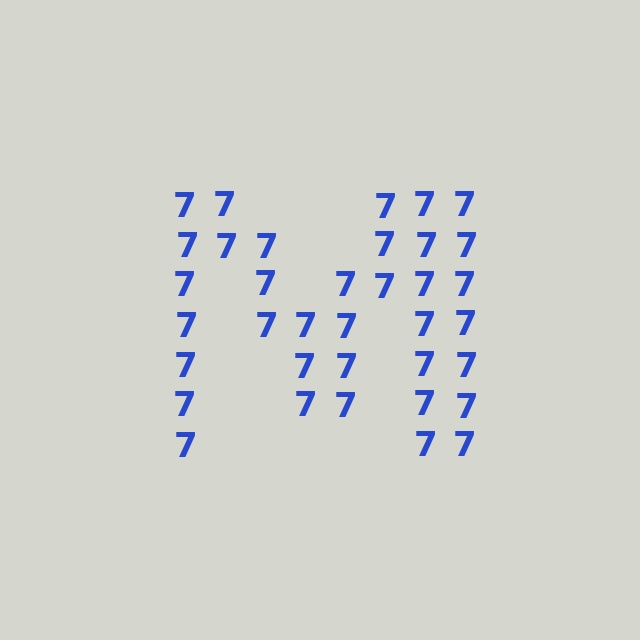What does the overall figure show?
The overall figure shows the letter M.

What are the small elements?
The small elements are digit 7's.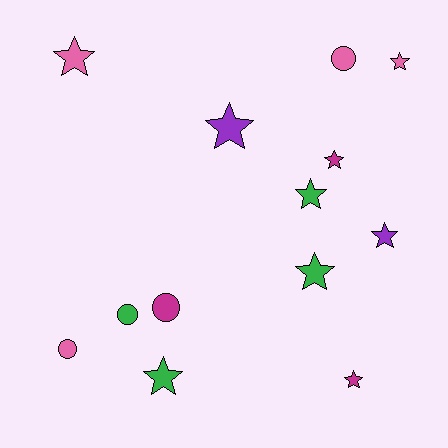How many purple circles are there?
There are no purple circles.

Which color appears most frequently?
Pink, with 4 objects.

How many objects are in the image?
There are 13 objects.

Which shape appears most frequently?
Star, with 9 objects.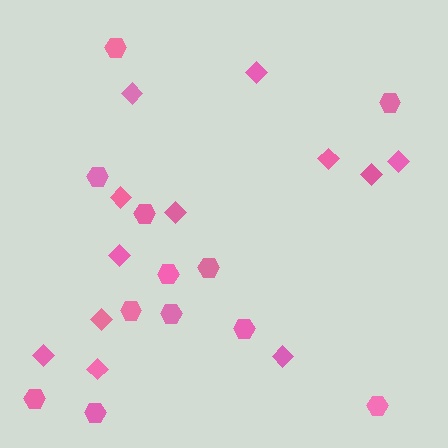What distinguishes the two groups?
There are 2 groups: one group of hexagons (12) and one group of diamonds (12).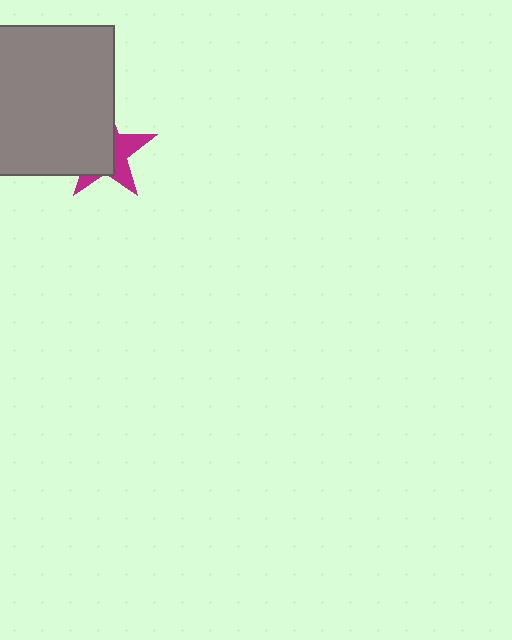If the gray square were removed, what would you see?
You would see the complete magenta star.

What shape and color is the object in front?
The object in front is a gray square.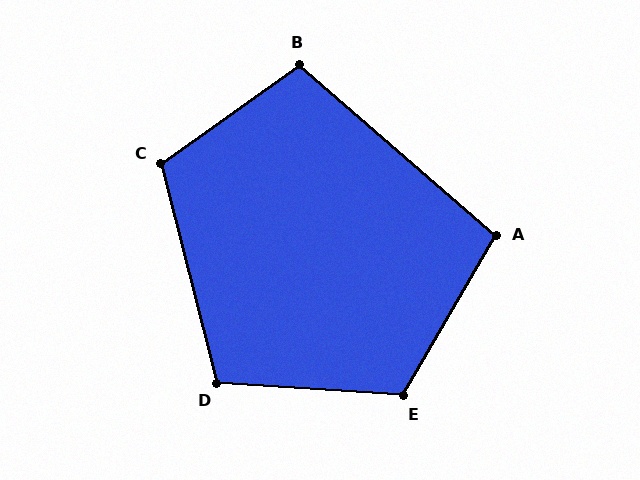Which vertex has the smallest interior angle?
A, at approximately 101 degrees.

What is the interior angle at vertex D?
Approximately 108 degrees (obtuse).